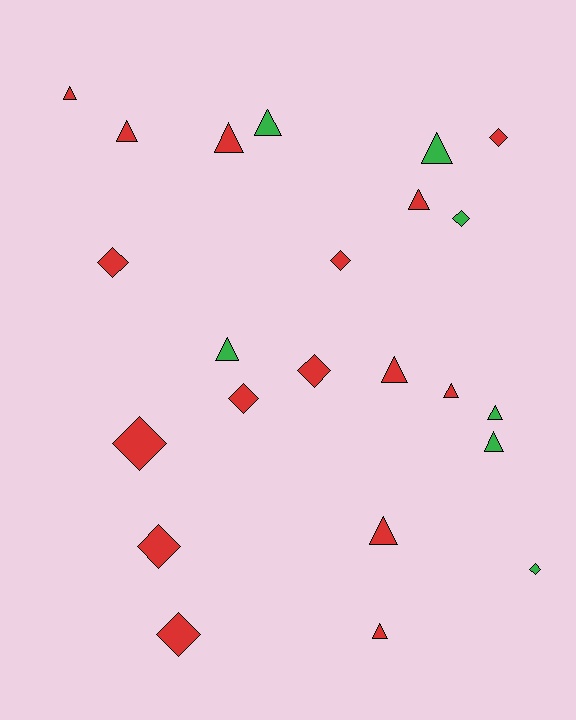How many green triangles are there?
There are 5 green triangles.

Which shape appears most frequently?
Triangle, with 13 objects.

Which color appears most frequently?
Red, with 16 objects.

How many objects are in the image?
There are 23 objects.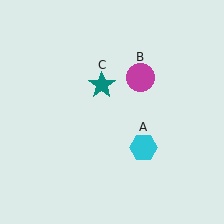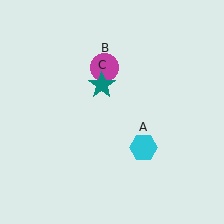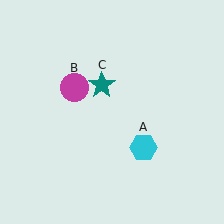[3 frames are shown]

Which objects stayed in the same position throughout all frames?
Cyan hexagon (object A) and teal star (object C) remained stationary.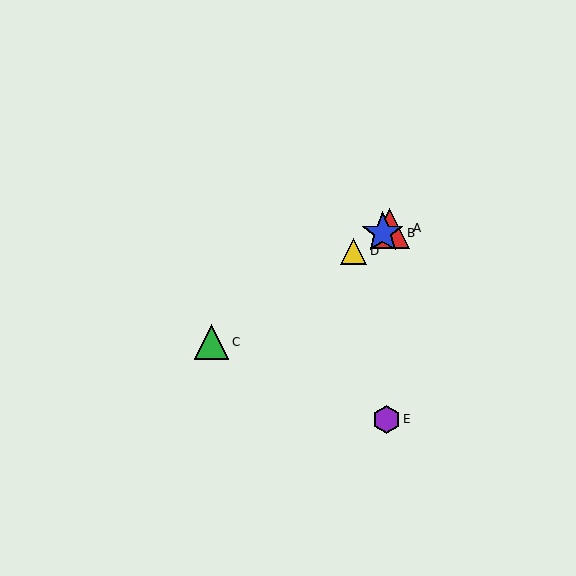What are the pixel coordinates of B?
Object B is at (383, 233).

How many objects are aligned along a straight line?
4 objects (A, B, C, D) are aligned along a straight line.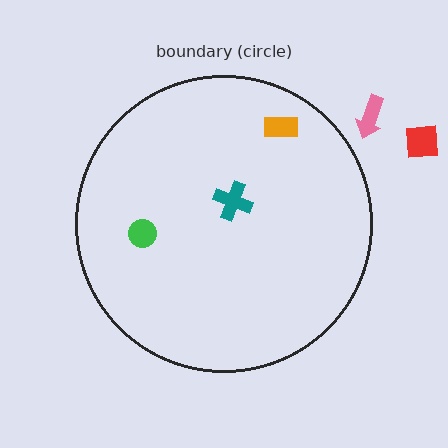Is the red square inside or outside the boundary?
Outside.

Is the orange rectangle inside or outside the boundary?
Inside.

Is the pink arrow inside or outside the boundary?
Outside.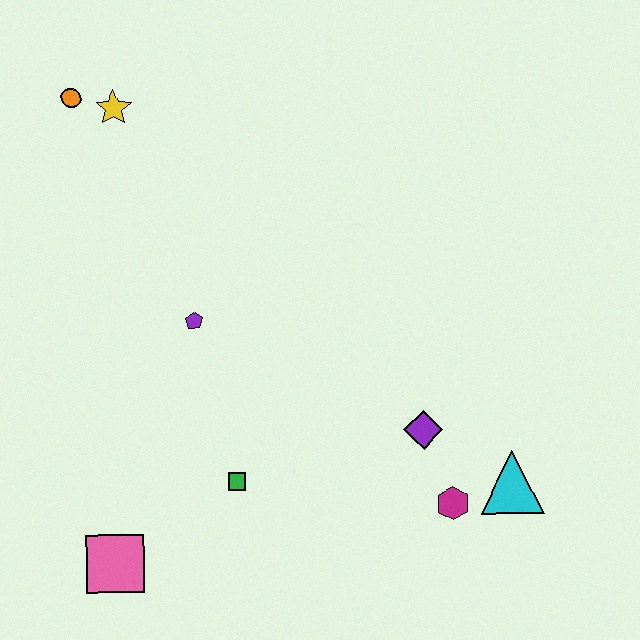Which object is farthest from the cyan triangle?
The orange circle is farthest from the cyan triangle.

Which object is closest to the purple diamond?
The magenta hexagon is closest to the purple diamond.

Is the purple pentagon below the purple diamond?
No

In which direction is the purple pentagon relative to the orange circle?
The purple pentagon is below the orange circle.